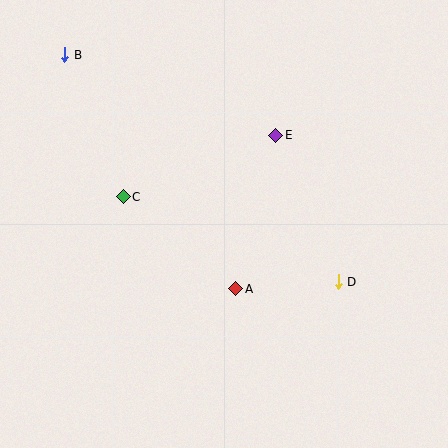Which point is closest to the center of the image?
Point A at (236, 289) is closest to the center.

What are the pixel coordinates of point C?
Point C is at (123, 197).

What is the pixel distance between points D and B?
The distance between D and B is 355 pixels.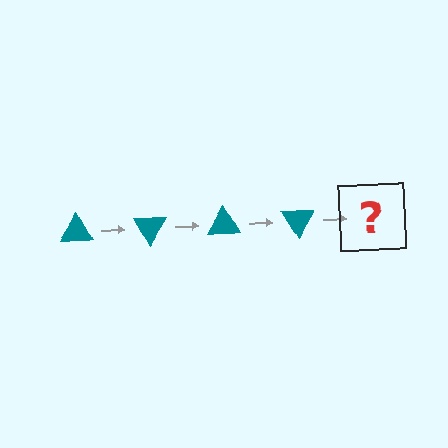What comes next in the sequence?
The next element should be a teal triangle rotated 240 degrees.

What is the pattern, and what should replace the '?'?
The pattern is that the triangle rotates 60 degrees each step. The '?' should be a teal triangle rotated 240 degrees.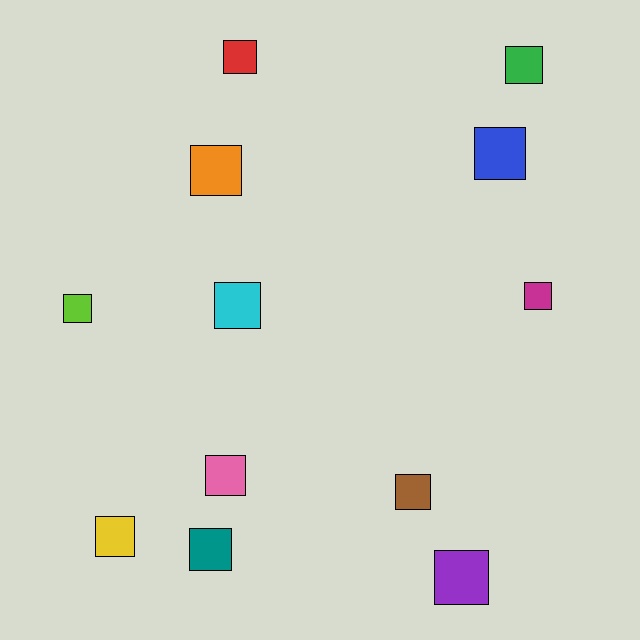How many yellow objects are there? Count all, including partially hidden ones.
There is 1 yellow object.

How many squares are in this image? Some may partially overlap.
There are 12 squares.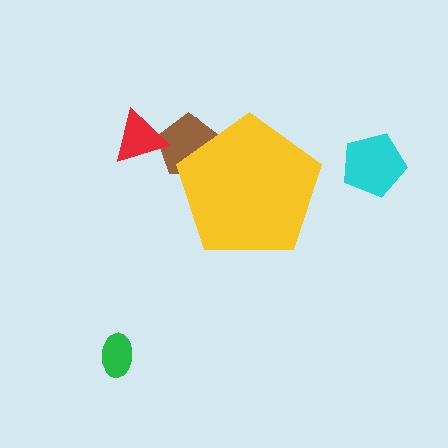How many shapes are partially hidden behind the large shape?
2 shapes are partially hidden.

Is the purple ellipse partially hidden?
Yes, the purple ellipse is partially hidden behind the yellow pentagon.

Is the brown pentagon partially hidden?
Yes, the brown pentagon is partially hidden behind the yellow pentagon.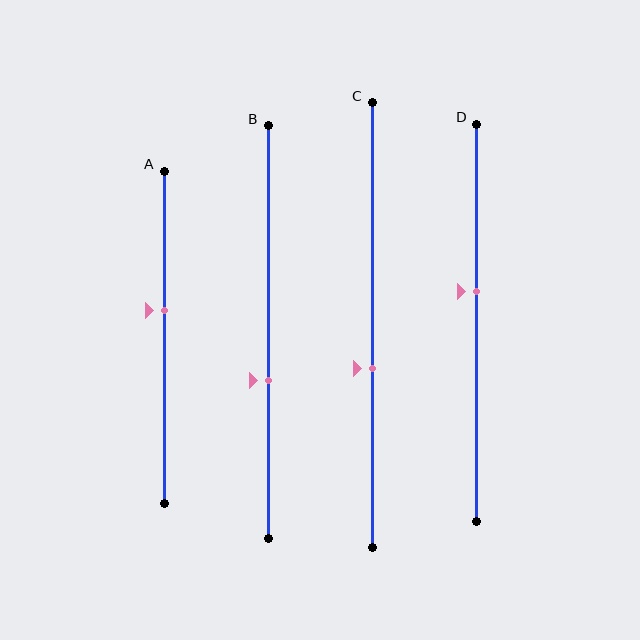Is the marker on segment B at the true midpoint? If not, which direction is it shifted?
No, the marker on segment B is shifted downward by about 12% of the segment length.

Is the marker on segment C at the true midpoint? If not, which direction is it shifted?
No, the marker on segment C is shifted downward by about 10% of the segment length.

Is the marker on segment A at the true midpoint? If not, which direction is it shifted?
No, the marker on segment A is shifted upward by about 8% of the segment length.